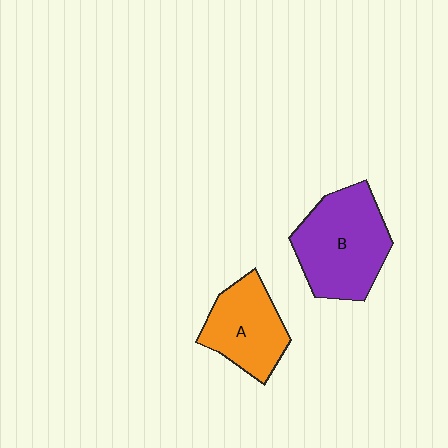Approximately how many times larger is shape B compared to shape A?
Approximately 1.4 times.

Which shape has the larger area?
Shape B (purple).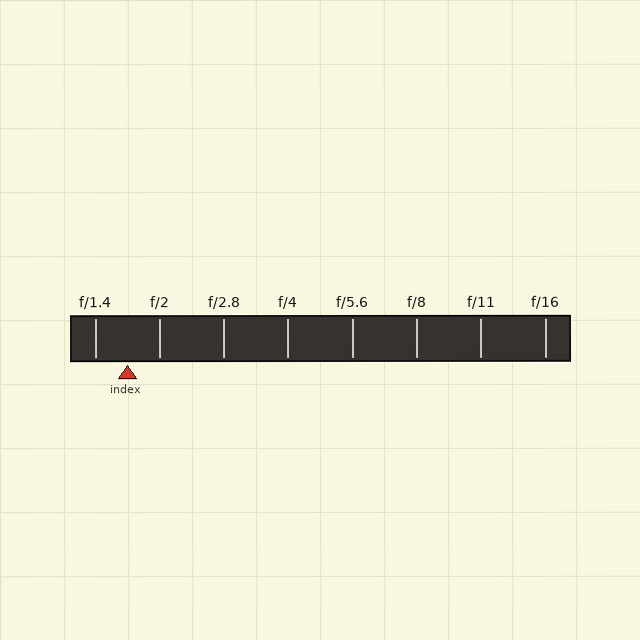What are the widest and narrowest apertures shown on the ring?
The widest aperture shown is f/1.4 and the narrowest is f/16.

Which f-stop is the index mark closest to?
The index mark is closest to f/2.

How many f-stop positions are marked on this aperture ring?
There are 8 f-stop positions marked.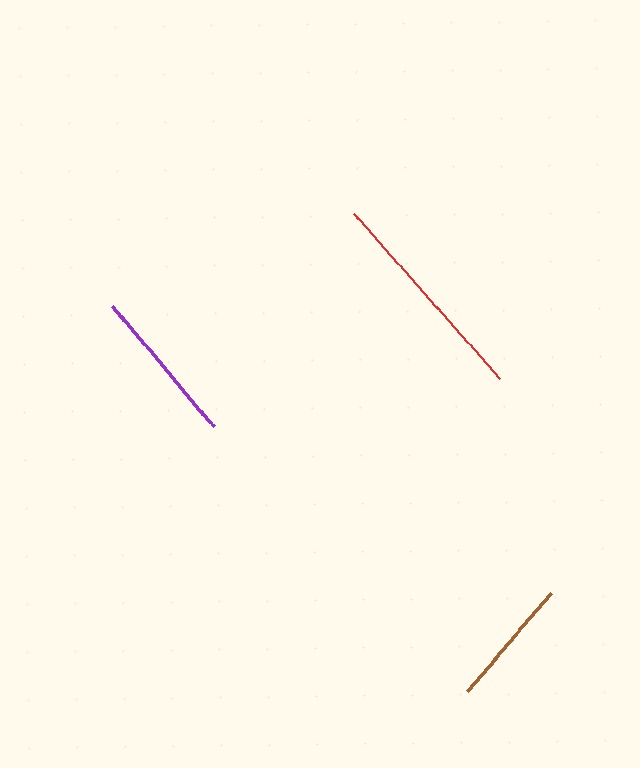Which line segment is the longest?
The red line is the longest at approximately 221 pixels.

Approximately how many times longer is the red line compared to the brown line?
The red line is approximately 1.7 times the length of the brown line.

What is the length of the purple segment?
The purple segment is approximately 158 pixels long.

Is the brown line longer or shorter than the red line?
The red line is longer than the brown line.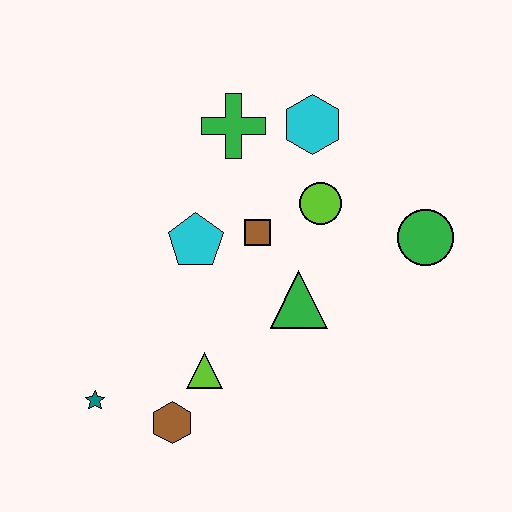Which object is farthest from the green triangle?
The teal star is farthest from the green triangle.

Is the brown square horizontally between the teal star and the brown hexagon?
No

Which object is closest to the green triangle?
The brown square is closest to the green triangle.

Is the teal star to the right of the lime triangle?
No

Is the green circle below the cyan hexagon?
Yes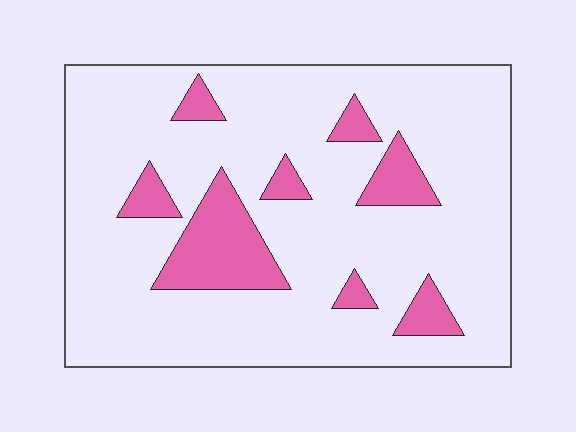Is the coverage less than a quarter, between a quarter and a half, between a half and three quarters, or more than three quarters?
Less than a quarter.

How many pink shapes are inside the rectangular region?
8.